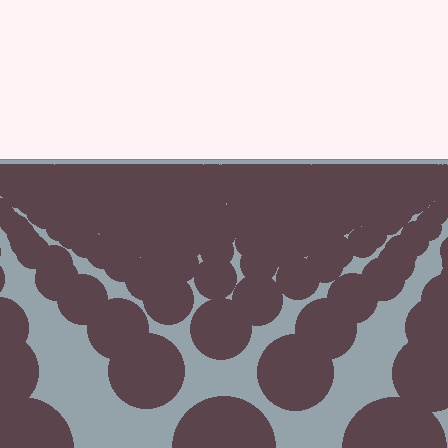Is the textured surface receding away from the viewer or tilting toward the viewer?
The surface is receding away from the viewer. Texture elements get smaller and denser toward the top.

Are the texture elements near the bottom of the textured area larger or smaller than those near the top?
Larger. Near the bottom, elements are closer to the viewer and appear at a bigger on-screen size.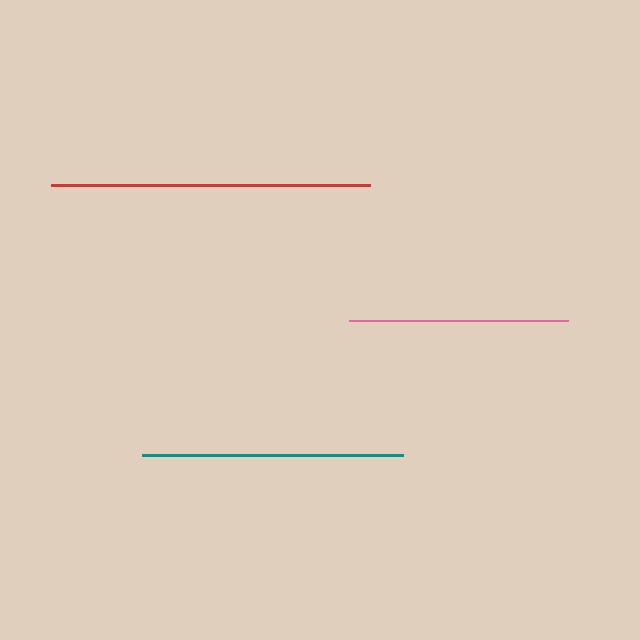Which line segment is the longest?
The red line is the longest at approximately 319 pixels.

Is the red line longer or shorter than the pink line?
The red line is longer than the pink line.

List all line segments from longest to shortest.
From longest to shortest: red, teal, pink.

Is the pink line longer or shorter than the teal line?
The teal line is longer than the pink line.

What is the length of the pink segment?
The pink segment is approximately 219 pixels long.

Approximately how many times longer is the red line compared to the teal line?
The red line is approximately 1.2 times the length of the teal line.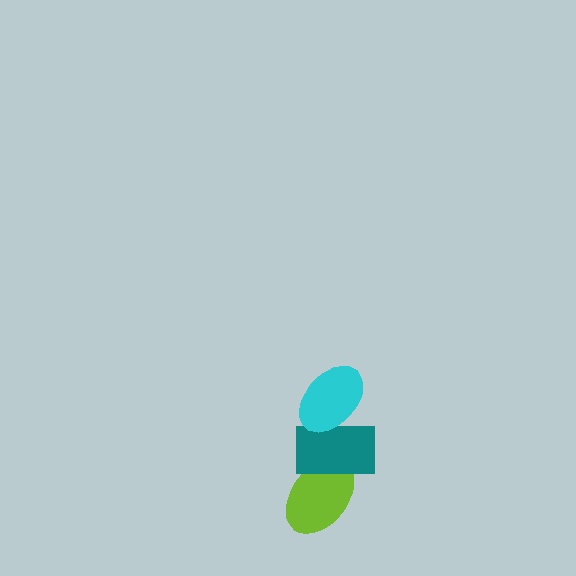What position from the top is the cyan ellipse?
The cyan ellipse is 1st from the top.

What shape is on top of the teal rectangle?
The cyan ellipse is on top of the teal rectangle.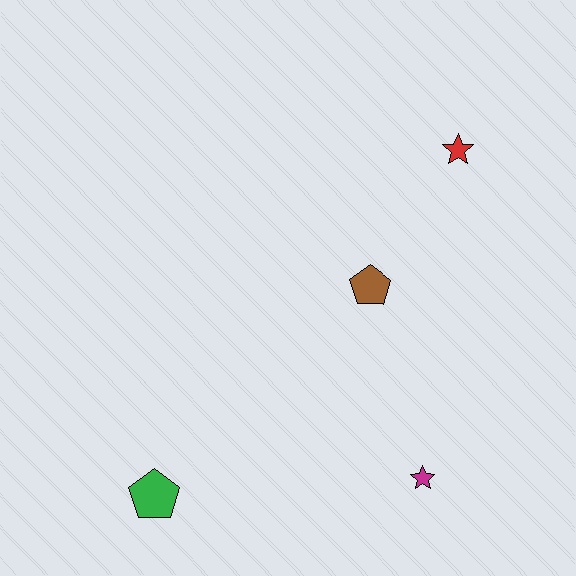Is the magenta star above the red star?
No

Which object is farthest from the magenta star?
The red star is farthest from the magenta star.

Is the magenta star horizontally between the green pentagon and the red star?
Yes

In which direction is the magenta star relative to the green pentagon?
The magenta star is to the right of the green pentagon.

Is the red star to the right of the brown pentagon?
Yes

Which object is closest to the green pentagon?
The magenta star is closest to the green pentagon.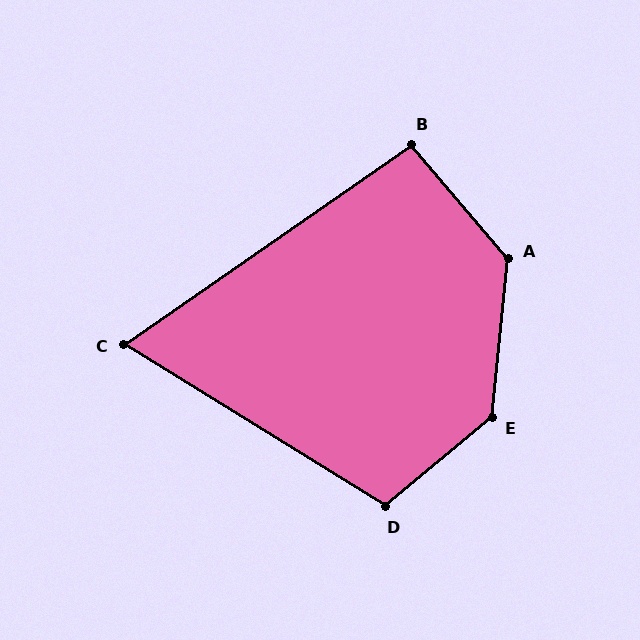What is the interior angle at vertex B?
Approximately 95 degrees (obtuse).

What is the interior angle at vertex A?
Approximately 134 degrees (obtuse).